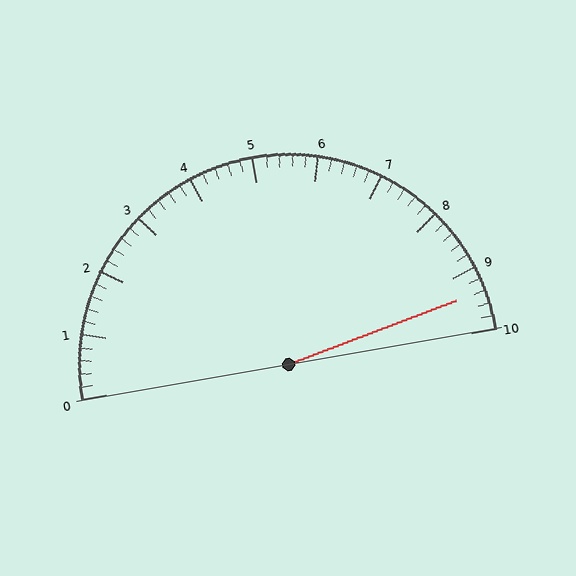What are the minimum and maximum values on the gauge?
The gauge ranges from 0 to 10.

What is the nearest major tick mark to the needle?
The nearest major tick mark is 9.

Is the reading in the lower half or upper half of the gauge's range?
The reading is in the upper half of the range (0 to 10).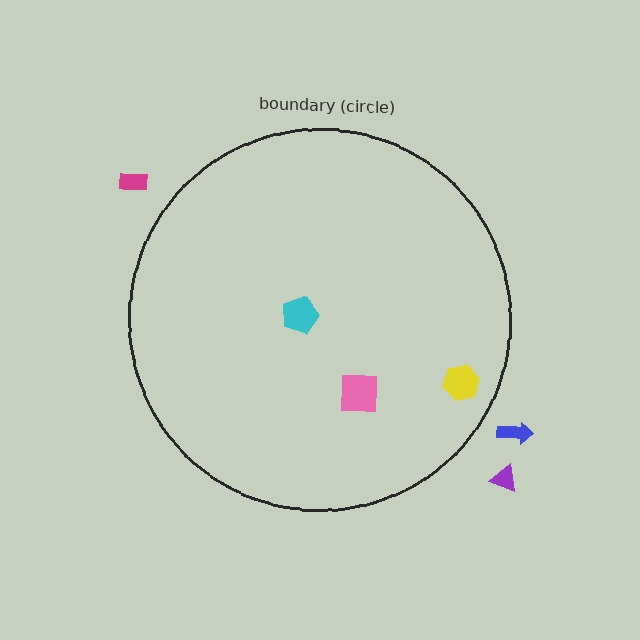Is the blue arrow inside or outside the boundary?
Outside.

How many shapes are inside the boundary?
3 inside, 3 outside.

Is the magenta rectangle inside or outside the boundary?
Outside.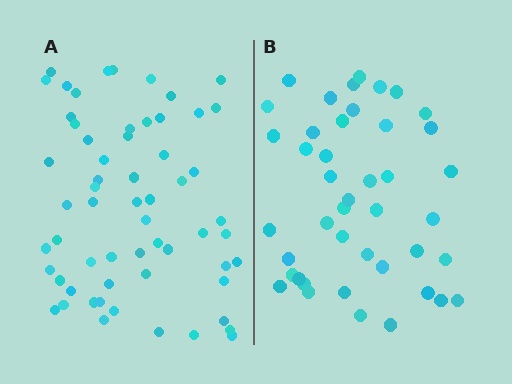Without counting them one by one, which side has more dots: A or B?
Region A (the left region) has more dots.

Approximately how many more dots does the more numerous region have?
Region A has approximately 15 more dots than region B.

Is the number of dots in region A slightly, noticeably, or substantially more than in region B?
Region A has noticeably more, but not dramatically so. The ratio is roughly 1.4 to 1.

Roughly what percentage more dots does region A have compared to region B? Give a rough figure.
About 40% more.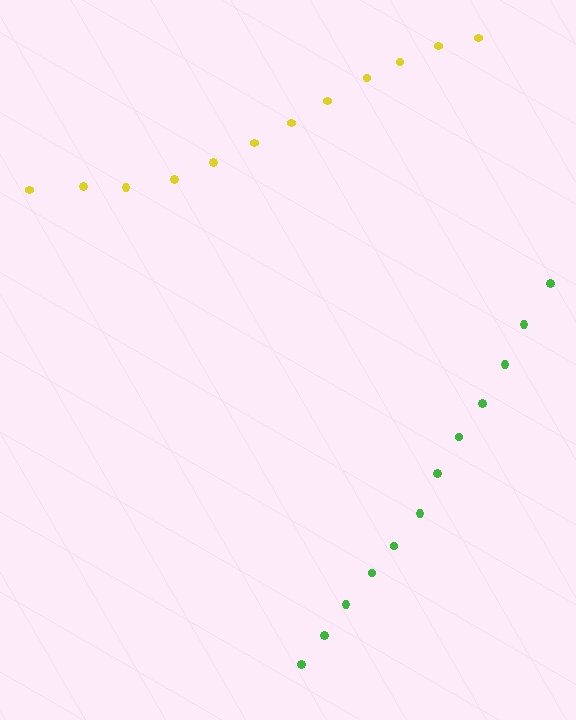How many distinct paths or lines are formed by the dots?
There are 2 distinct paths.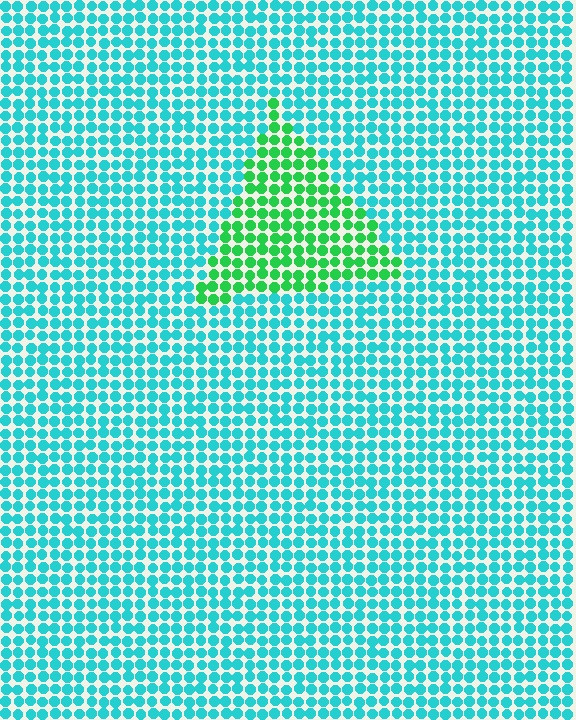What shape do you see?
I see a triangle.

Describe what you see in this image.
The image is filled with small cyan elements in a uniform arrangement. A triangle-shaped region is visible where the elements are tinted to a slightly different hue, forming a subtle color boundary.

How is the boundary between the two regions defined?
The boundary is defined purely by a slight shift in hue (about 47 degrees). Spacing, size, and orientation are identical on both sides.